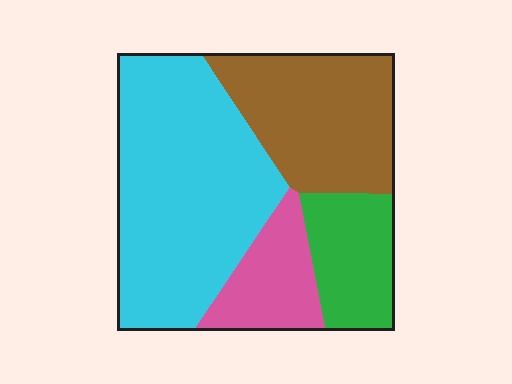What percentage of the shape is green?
Green covers about 15% of the shape.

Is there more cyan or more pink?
Cyan.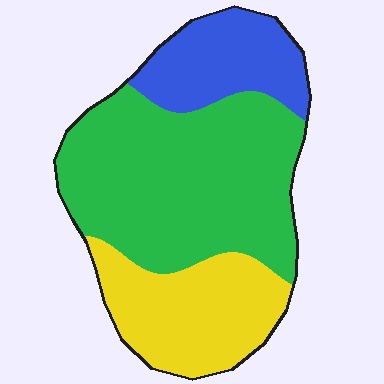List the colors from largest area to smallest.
From largest to smallest: green, yellow, blue.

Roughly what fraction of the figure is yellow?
Yellow takes up about one quarter (1/4) of the figure.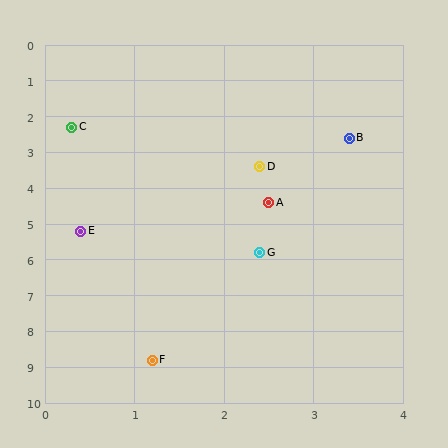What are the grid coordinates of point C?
Point C is at approximately (0.3, 2.3).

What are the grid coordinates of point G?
Point G is at approximately (2.4, 5.8).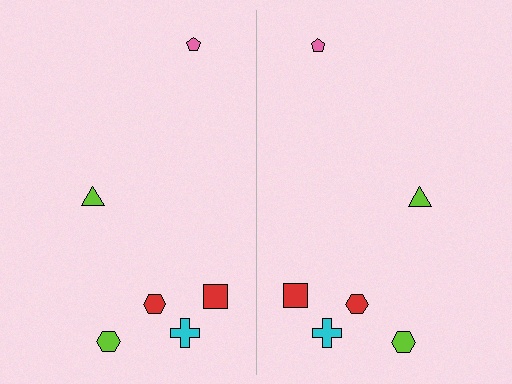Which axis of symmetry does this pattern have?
The pattern has a vertical axis of symmetry running through the center of the image.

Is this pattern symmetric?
Yes, this pattern has bilateral (reflection) symmetry.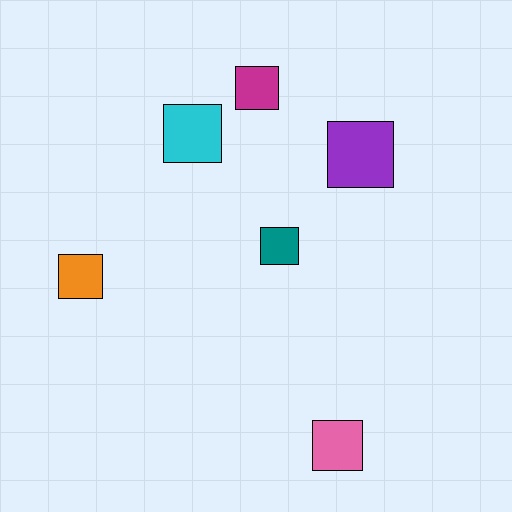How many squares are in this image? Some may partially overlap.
There are 6 squares.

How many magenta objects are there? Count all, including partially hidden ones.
There is 1 magenta object.